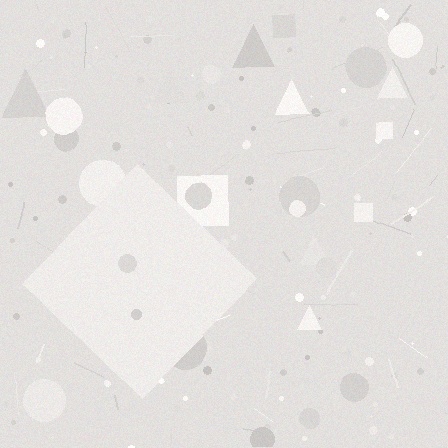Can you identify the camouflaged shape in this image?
The camouflaged shape is a diamond.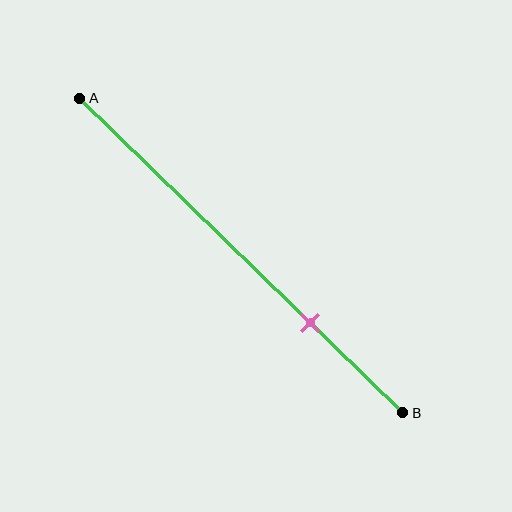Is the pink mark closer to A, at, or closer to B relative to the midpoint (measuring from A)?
The pink mark is closer to point B than the midpoint of segment AB.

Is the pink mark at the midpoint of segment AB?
No, the mark is at about 70% from A, not at the 50% midpoint.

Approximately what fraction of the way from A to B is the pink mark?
The pink mark is approximately 70% of the way from A to B.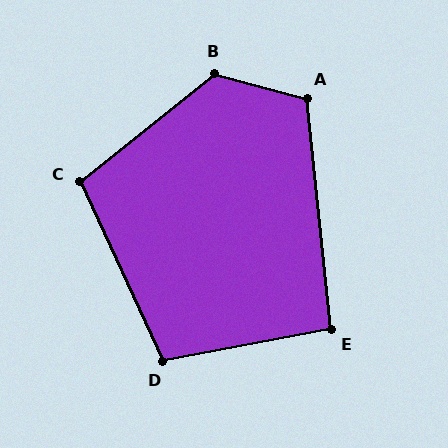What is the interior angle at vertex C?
Approximately 104 degrees (obtuse).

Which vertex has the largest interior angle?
B, at approximately 126 degrees.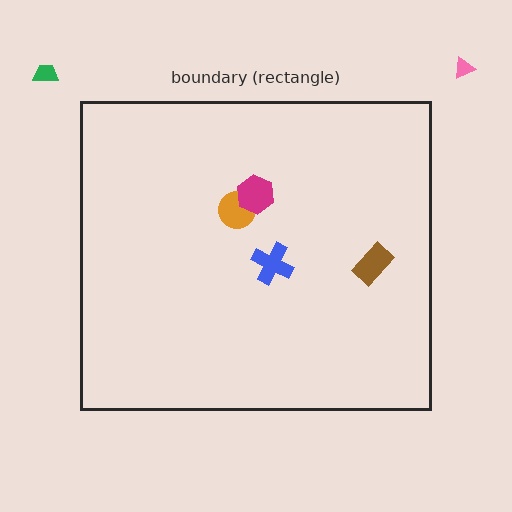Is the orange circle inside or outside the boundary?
Inside.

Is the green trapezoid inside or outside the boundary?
Outside.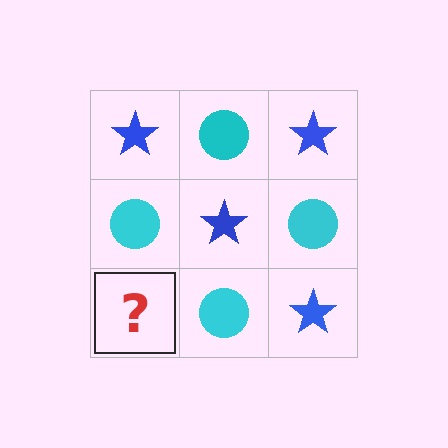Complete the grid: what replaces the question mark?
The question mark should be replaced with a blue star.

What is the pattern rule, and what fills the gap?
The rule is that it alternates blue star and cyan circle in a checkerboard pattern. The gap should be filled with a blue star.